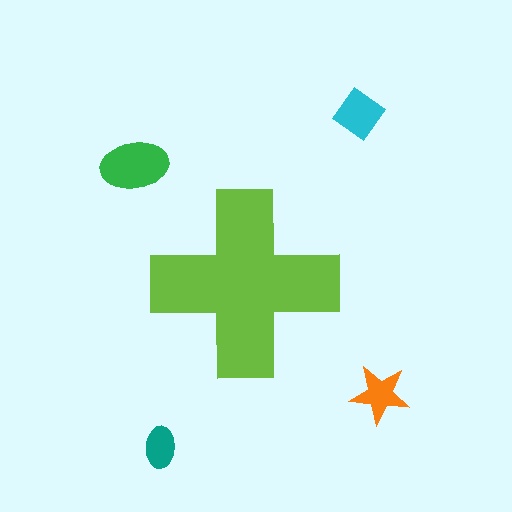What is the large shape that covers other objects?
A lime cross.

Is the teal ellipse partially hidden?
No, the teal ellipse is fully visible.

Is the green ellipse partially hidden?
No, the green ellipse is fully visible.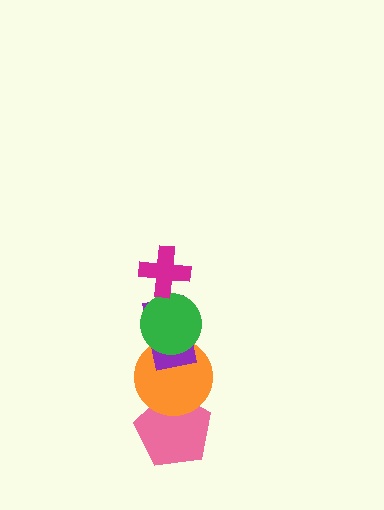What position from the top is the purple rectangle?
The purple rectangle is 3rd from the top.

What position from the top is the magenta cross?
The magenta cross is 1st from the top.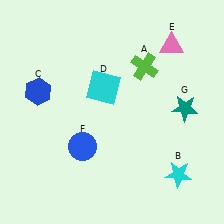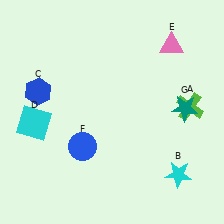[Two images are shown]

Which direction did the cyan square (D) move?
The cyan square (D) moved left.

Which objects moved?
The objects that moved are: the lime cross (A), the cyan square (D).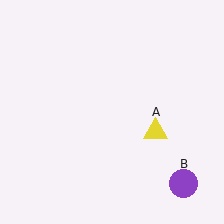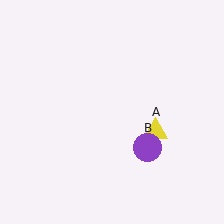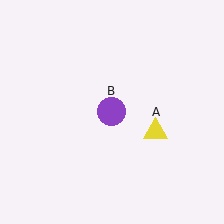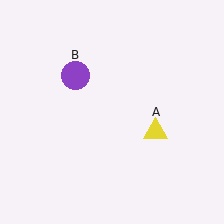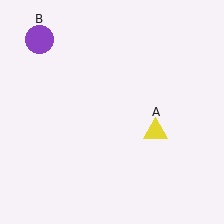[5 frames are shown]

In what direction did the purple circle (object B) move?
The purple circle (object B) moved up and to the left.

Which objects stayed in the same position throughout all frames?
Yellow triangle (object A) remained stationary.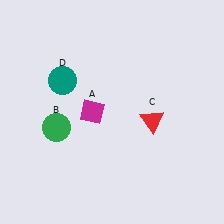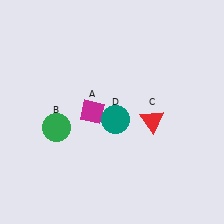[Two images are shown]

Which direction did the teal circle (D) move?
The teal circle (D) moved right.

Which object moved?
The teal circle (D) moved right.